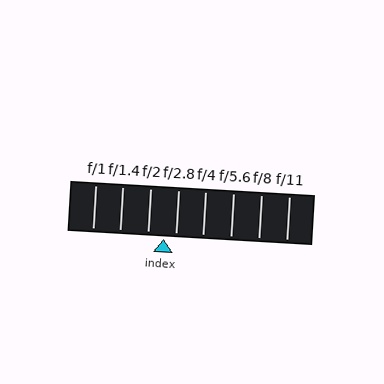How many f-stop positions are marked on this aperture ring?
There are 8 f-stop positions marked.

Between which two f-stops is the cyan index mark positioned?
The index mark is between f/2 and f/2.8.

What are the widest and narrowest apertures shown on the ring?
The widest aperture shown is f/1 and the narrowest is f/11.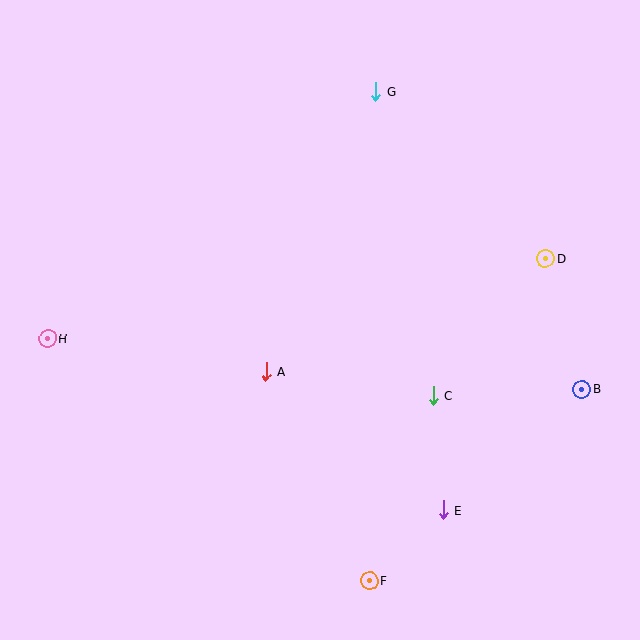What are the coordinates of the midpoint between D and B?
The midpoint between D and B is at (564, 324).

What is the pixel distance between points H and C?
The distance between H and C is 390 pixels.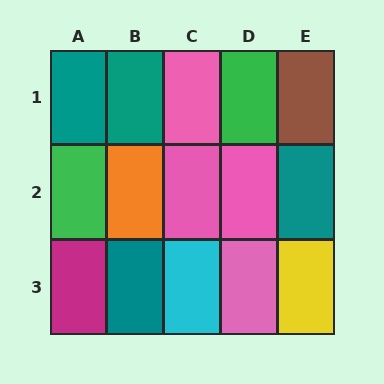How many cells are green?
2 cells are green.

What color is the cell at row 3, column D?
Pink.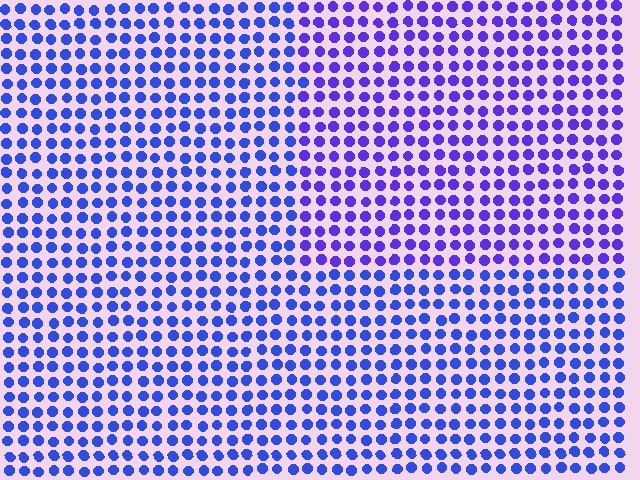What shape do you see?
I see a rectangle.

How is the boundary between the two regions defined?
The boundary is defined purely by a slight shift in hue (about 24 degrees). Spacing, size, and orientation are identical on both sides.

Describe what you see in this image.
The image is filled with small blue elements in a uniform arrangement. A rectangle-shaped region is visible where the elements are tinted to a slightly different hue, forming a subtle color boundary.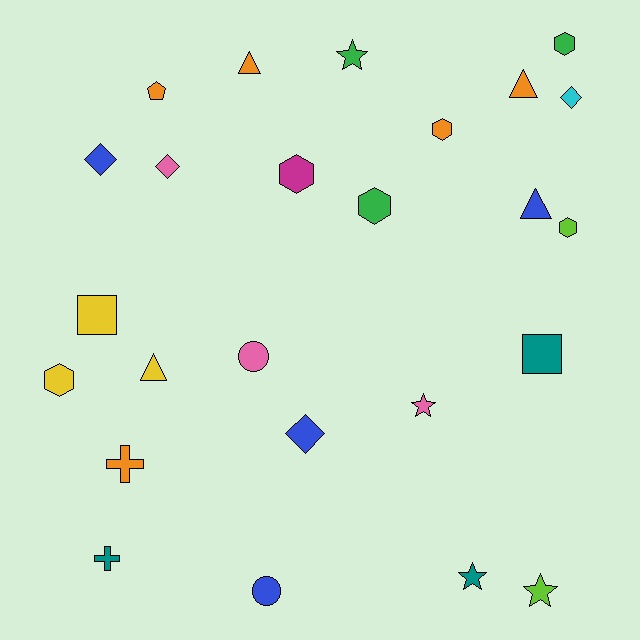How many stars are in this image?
There are 4 stars.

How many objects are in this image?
There are 25 objects.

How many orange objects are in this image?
There are 5 orange objects.